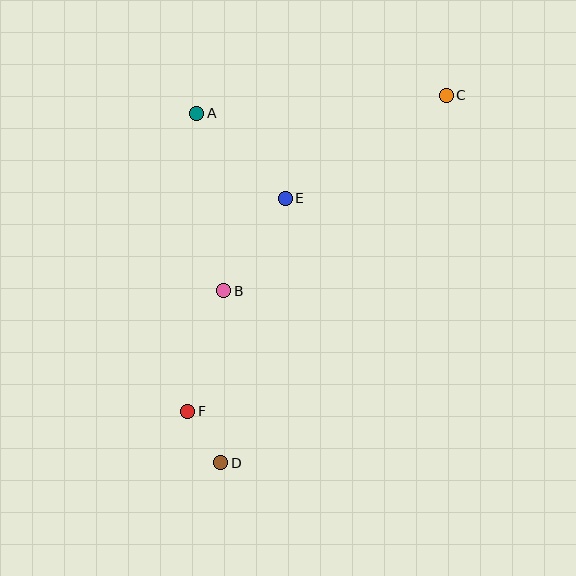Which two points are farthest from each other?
Points C and D are farthest from each other.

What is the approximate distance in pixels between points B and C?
The distance between B and C is approximately 296 pixels.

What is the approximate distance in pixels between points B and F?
The distance between B and F is approximately 126 pixels.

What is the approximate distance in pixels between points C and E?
The distance between C and E is approximately 191 pixels.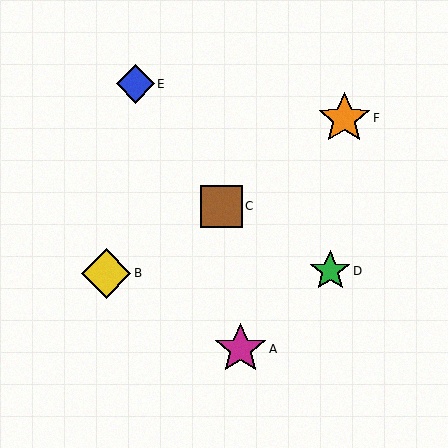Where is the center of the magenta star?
The center of the magenta star is at (241, 349).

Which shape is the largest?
The orange star (labeled F) is the largest.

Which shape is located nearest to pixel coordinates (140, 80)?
The blue diamond (labeled E) at (135, 84) is nearest to that location.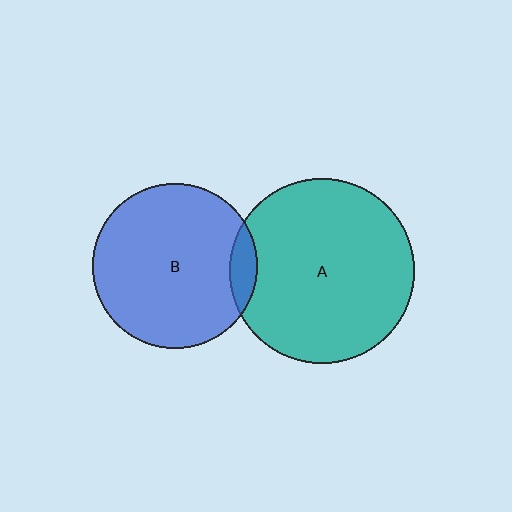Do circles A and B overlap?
Yes.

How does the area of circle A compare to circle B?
Approximately 1.3 times.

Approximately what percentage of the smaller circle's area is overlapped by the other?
Approximately 10%.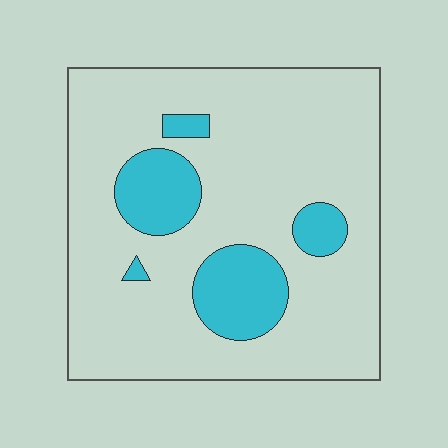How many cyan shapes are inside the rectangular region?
5.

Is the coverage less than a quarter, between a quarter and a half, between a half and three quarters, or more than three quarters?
Less than a quarter.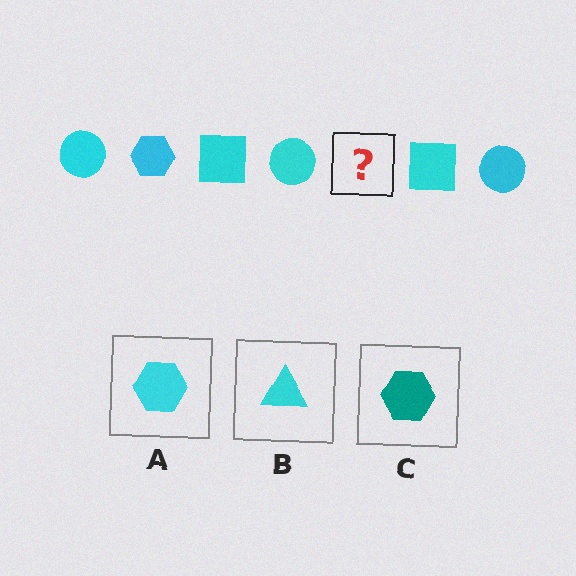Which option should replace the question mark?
Option A.